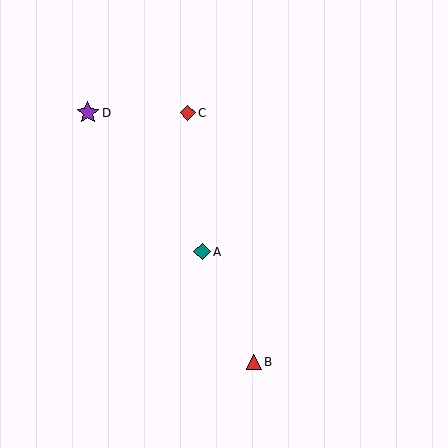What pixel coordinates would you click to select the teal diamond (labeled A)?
Click at (202, 252) to select the teal diamond A.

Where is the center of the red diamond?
The center of the red diamond is at (188, 113).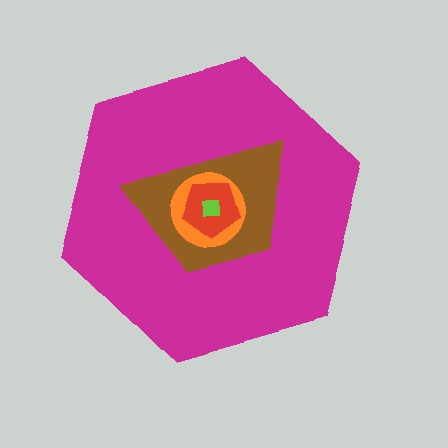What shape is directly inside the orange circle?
The red pentagon.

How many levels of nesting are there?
5.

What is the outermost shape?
The magenta hexagon.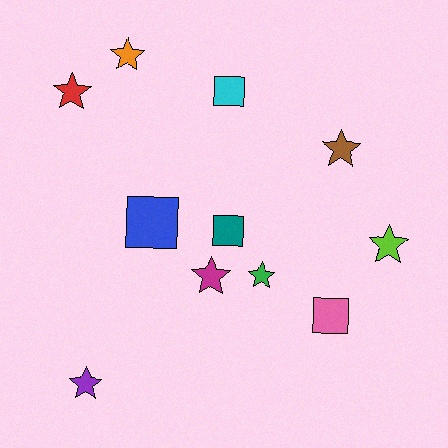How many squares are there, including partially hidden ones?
There are 4 squares.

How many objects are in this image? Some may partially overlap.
There are 11 objects.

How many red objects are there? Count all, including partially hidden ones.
There is 1 red object.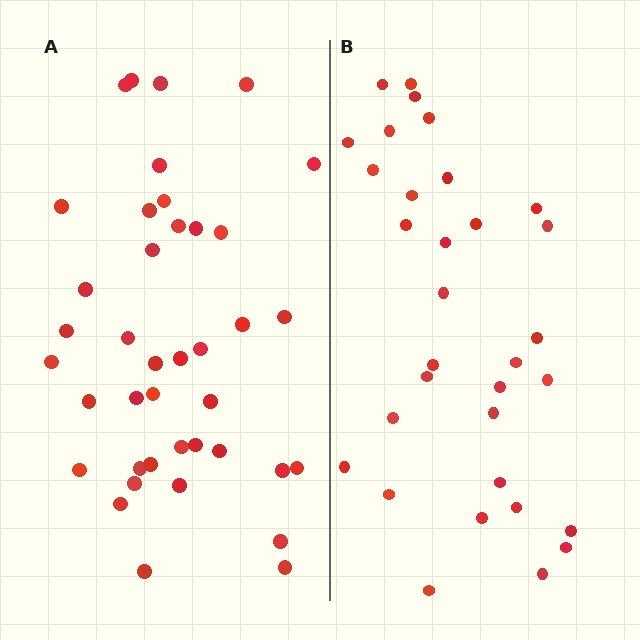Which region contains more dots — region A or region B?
Region A (the left region) has more dots.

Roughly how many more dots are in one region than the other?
Region A has roughly 8 or so more dots than region B.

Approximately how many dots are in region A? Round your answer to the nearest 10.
About 40 dots.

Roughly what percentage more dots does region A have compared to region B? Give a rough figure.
About 25% more.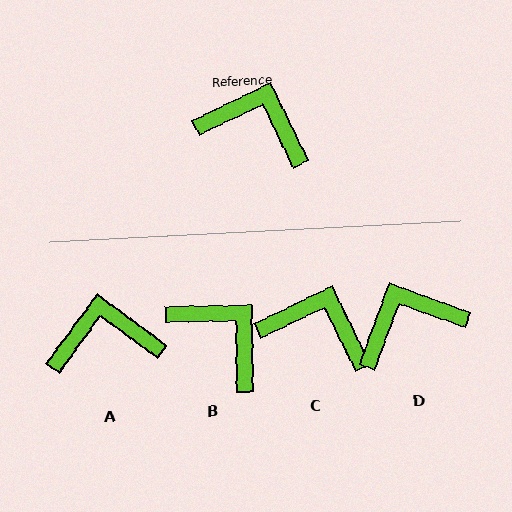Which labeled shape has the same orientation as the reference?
C.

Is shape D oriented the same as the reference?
No, it is off by about 44 degrees.